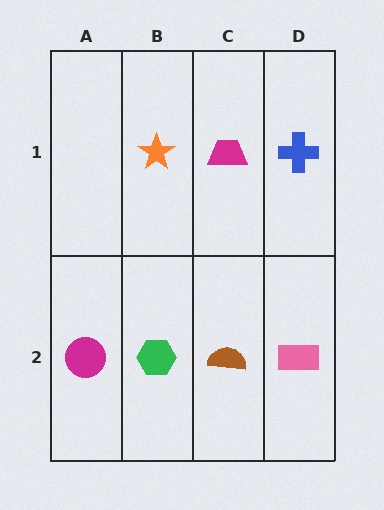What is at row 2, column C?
A brown semicircle.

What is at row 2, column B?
A green hexagon.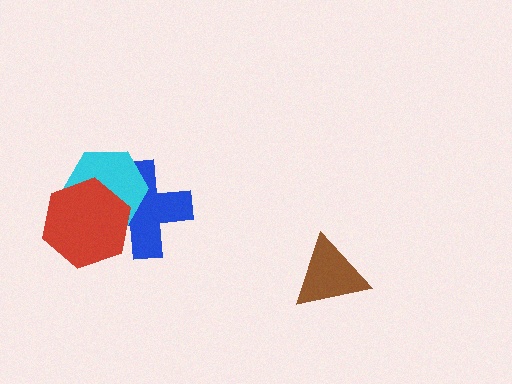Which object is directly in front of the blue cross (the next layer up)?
The cyan hexagon is directly in front of the blue cross.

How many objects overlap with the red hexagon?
2 objects overlap with the red hexagon.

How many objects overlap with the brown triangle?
0 objects overlap with the brown triangle.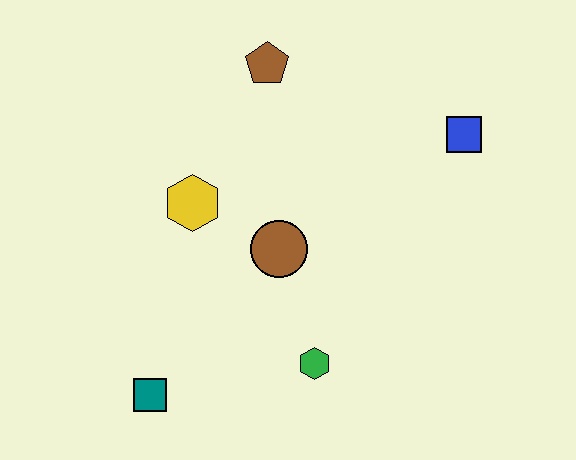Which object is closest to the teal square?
The green hexagon is closest to the teal square.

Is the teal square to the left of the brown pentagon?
Yes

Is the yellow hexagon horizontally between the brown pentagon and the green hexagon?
No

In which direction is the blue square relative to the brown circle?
The blue square is to the right of the brown circle.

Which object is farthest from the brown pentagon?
The teal square is farthest from the brown pentagon.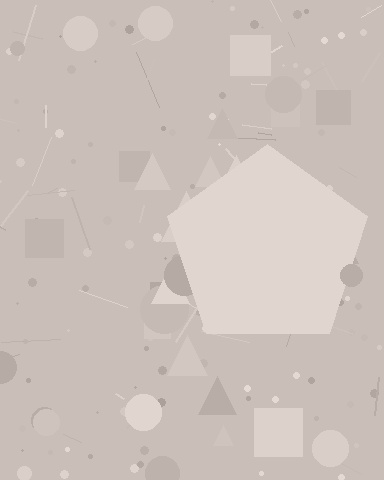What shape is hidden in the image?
A pentagon is hidden in the image.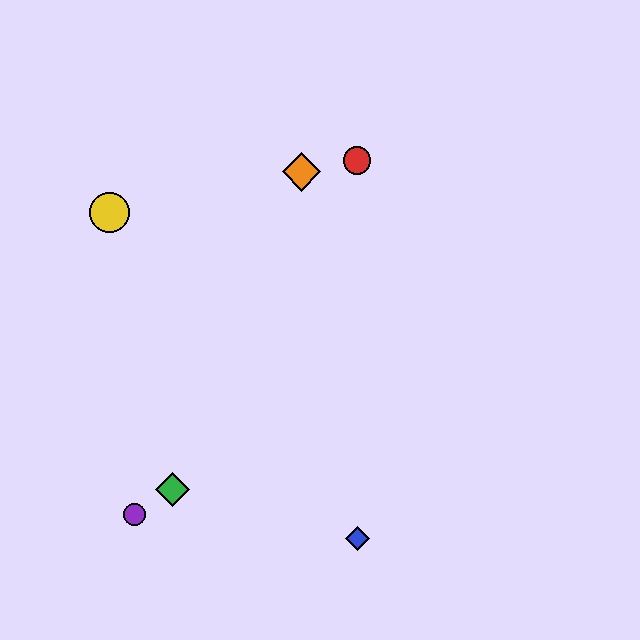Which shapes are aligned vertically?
The red circle, the blue diamond are aligned vertically.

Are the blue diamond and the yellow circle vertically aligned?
No, the blue diamond is at x≈357 and the yellow circle is at x≈109.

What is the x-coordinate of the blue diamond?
The blue diamond is at x≈357.